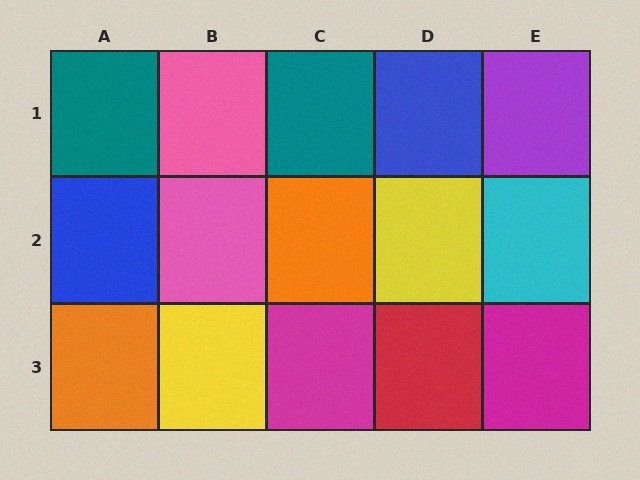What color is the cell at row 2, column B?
Pink.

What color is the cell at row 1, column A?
Teal.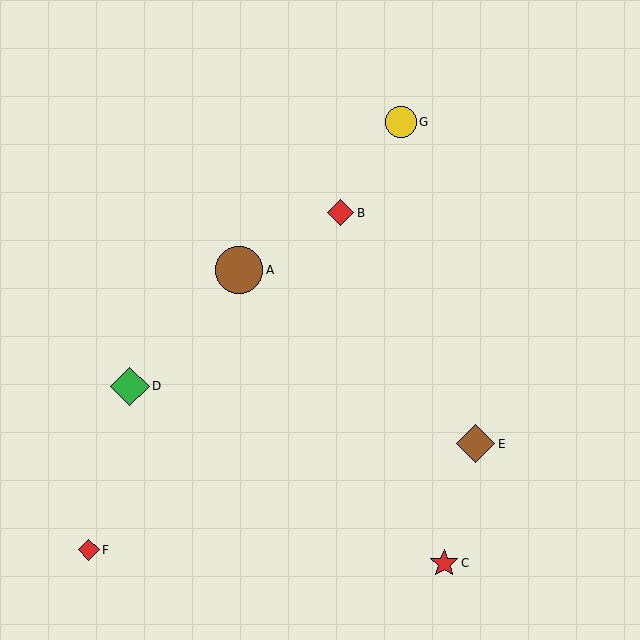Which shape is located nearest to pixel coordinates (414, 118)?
The yellow circle (labeled G) at (401, 122) is nearest to that location.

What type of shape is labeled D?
Shape D is a green diamond.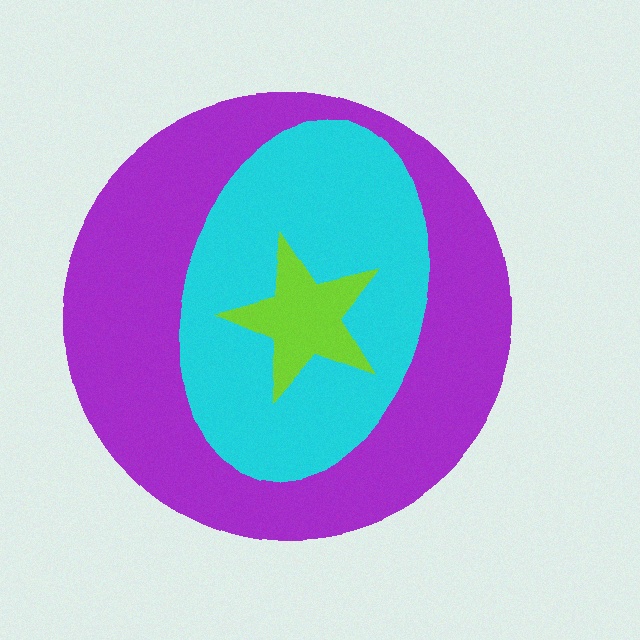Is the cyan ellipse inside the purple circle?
Yes.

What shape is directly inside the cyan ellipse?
The lime star.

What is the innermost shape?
The lime star.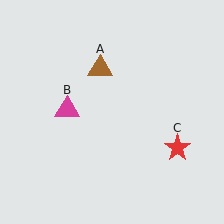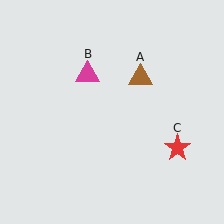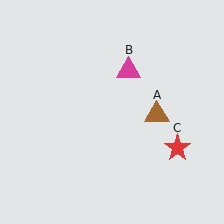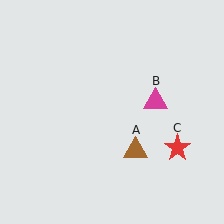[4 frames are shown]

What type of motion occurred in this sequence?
The brown triangle (object A), magenta triangle (object B) rotated clockwise around the center of the scene.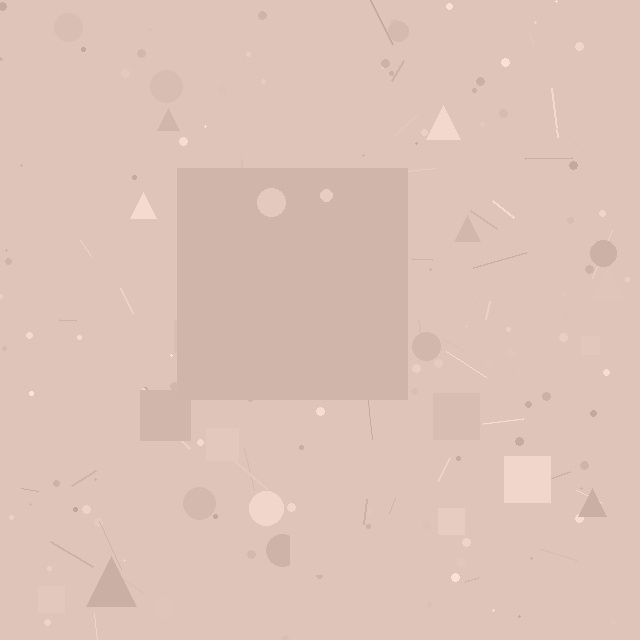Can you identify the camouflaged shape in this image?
The camouflaged shape is a square.